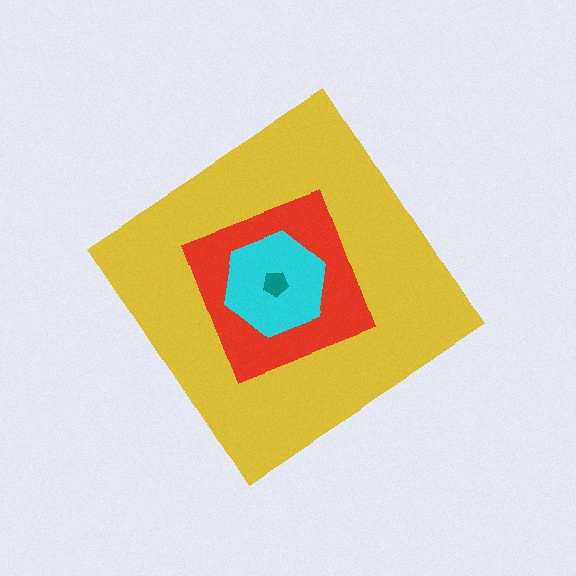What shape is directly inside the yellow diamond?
The red square.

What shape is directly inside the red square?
The cyan hexagon.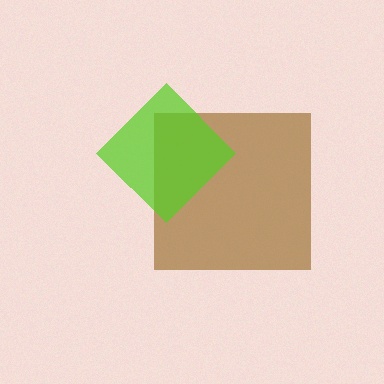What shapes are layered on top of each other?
The layered shapes are: a brown square, a lime diamond.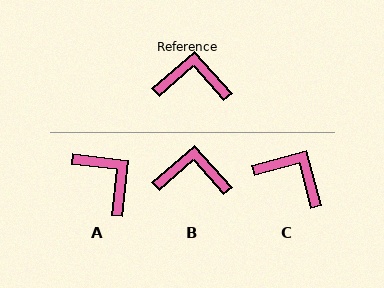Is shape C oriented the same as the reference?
No, it is off by about 27 degrees.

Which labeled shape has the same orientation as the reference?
B.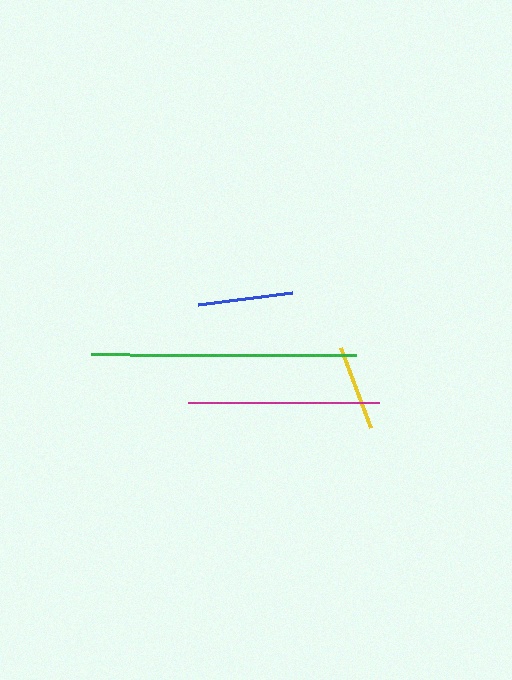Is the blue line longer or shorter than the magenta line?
The magenta line is longer than the blue line.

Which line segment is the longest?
The green line is the longest at approximately 265 pixels.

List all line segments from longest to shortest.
From longest to shortest: green, magenta, blue, yellow.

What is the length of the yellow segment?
The yellow segment is approximately 86 pixels long.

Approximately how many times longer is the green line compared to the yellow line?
The green line is approximately 3.1 times the length of the yellow line.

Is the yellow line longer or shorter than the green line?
The green line is longer than the yellow line.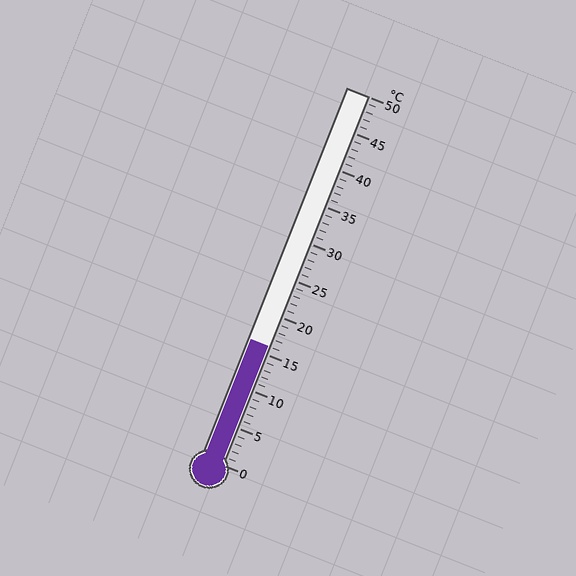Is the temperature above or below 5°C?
The temperature is above 5°C.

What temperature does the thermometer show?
The thermometer shows approximately 16°C.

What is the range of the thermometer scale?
The thermometer scale ranges from 0°C to 50°C.